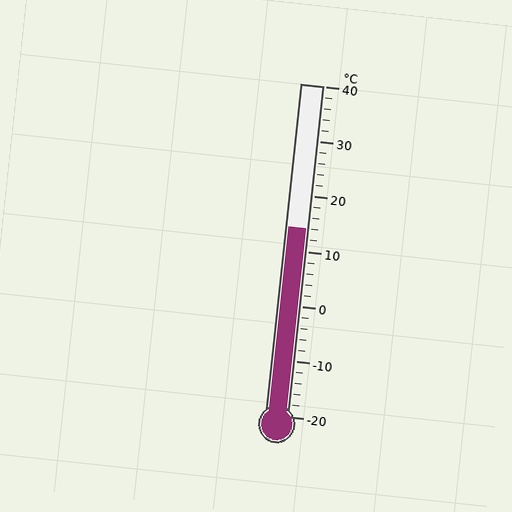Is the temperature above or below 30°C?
The temperature is below 30°C.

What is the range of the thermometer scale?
The thermometer scale ranges from -20°C to 40°C.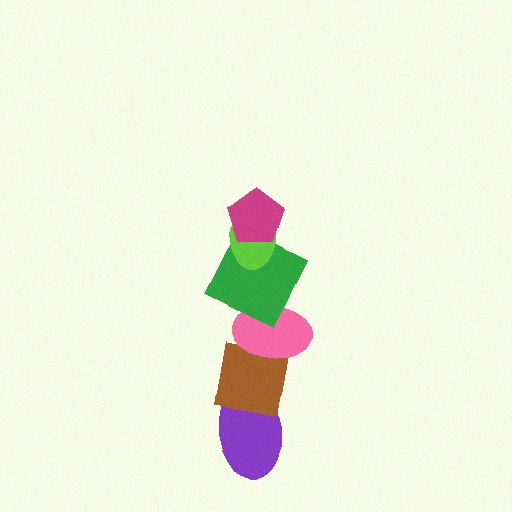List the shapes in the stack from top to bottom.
From top to bottom: the magenta pentagon, the lime ellipse, the green square, the pink ellipse, the brown square, the purple ellipse.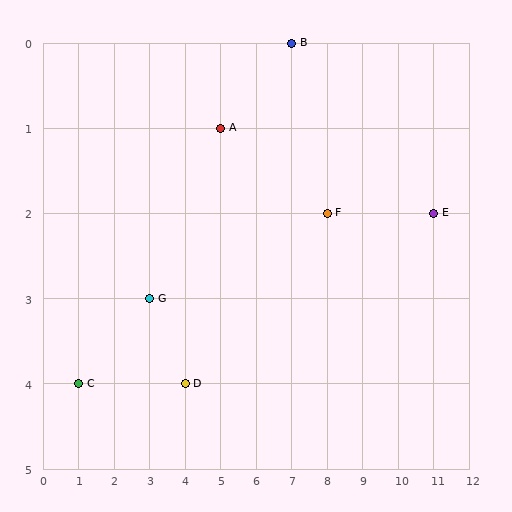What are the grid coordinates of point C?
Point C is at grid coordinates (1, 4).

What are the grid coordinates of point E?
Point E is at grid coordinates (11, 2).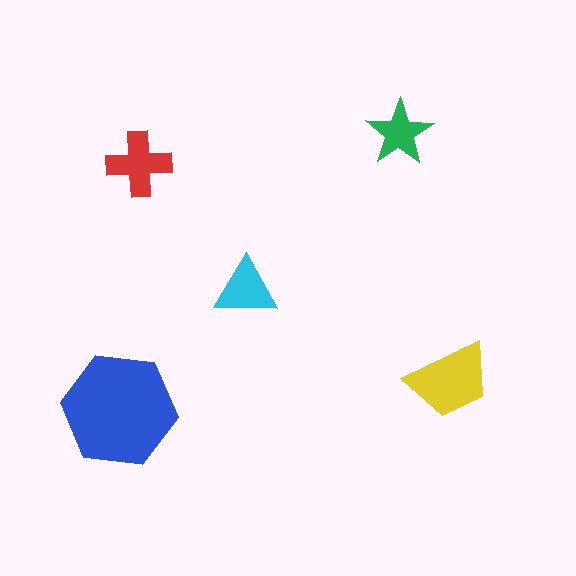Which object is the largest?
The blue hexagon.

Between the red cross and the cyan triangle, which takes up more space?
The red cross.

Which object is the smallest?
The green star.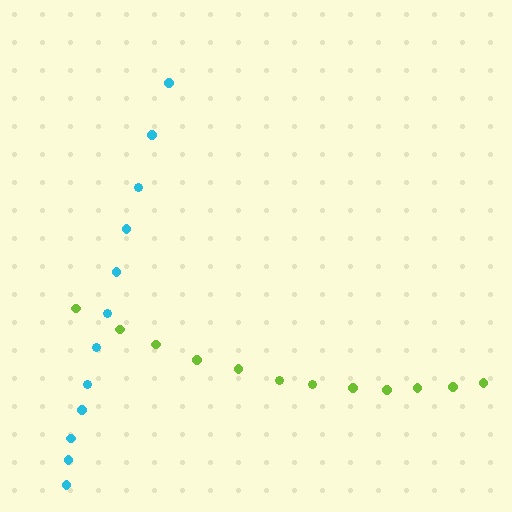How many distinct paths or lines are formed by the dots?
There are 2 distinct paths.